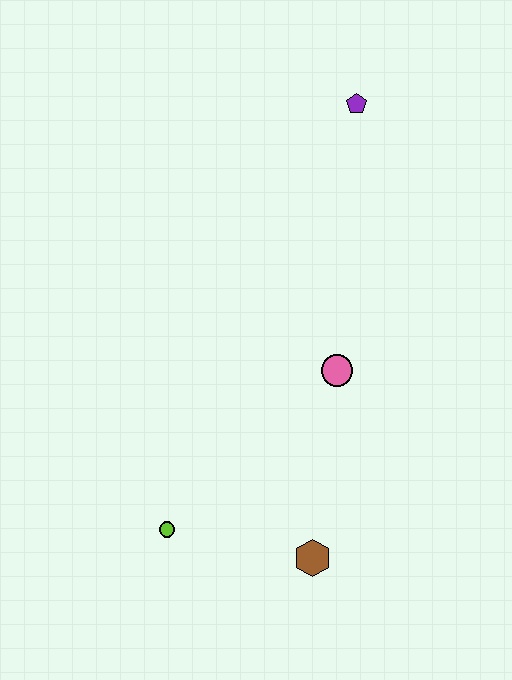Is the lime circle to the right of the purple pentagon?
No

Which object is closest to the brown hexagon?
The lime circle is closest to the brown hexagon.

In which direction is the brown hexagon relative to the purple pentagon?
The brown hexagon is below the purple pentagon.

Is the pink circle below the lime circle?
No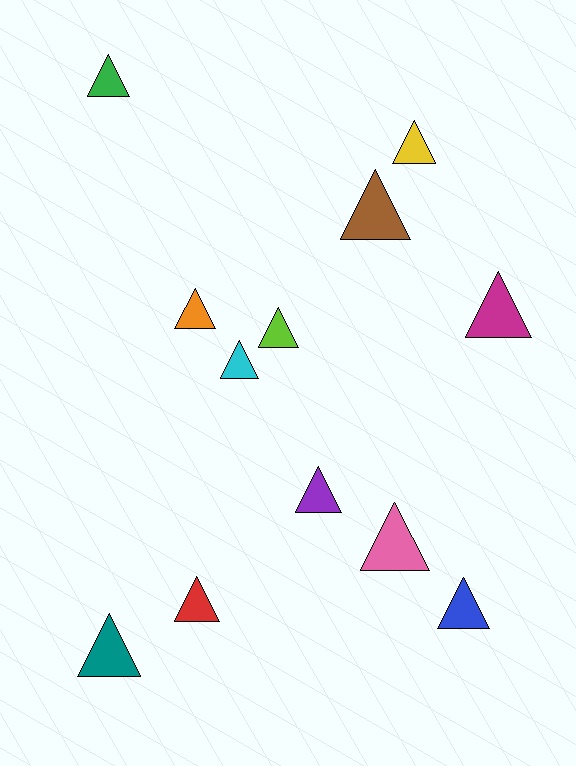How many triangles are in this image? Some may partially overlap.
There are 12 triangles.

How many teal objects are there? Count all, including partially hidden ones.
There is 1 teal object.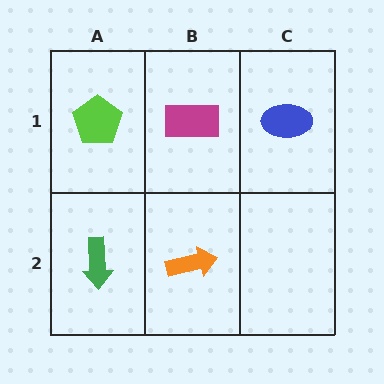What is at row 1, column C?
A blue ellipse.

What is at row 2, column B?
An orange arrow.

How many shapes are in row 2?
2 shapes.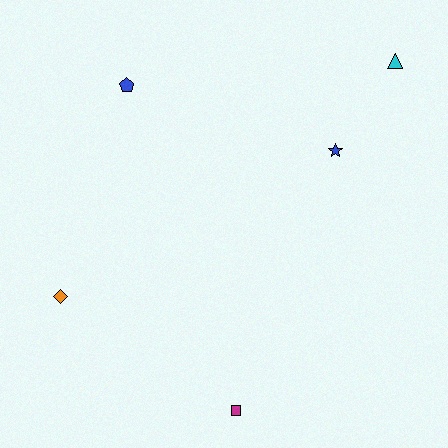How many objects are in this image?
There are 5 objects.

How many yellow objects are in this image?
There are no yellow objects.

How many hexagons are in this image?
There are no hexagons.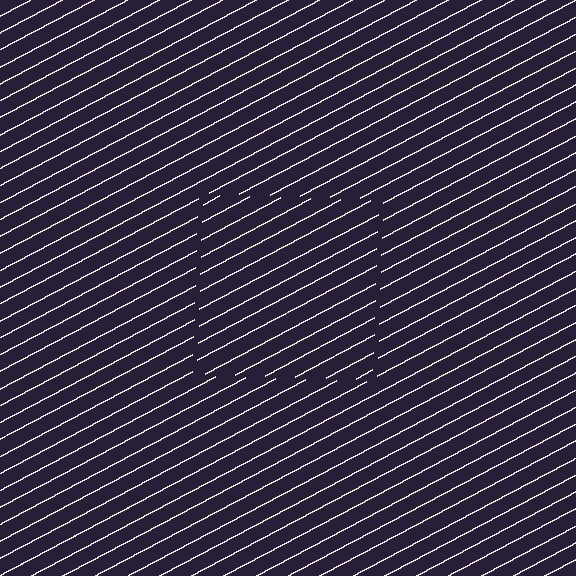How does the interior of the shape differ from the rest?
The interior of the shape contains the same grating, shifted by half a period — the contour is defined by the phase discontinuity where line-ends from the inner and outer gratings abut.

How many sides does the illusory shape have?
4 sides — the line-ends trace a square.